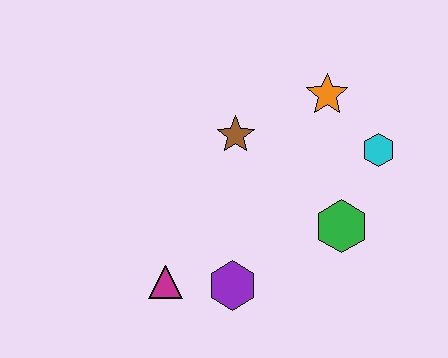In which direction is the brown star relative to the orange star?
The brown star is to the left of the orange star.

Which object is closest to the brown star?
The orange star is closest to the brown star.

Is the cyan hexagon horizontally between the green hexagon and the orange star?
No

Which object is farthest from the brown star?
The magenta triangle is farthest from the brown star.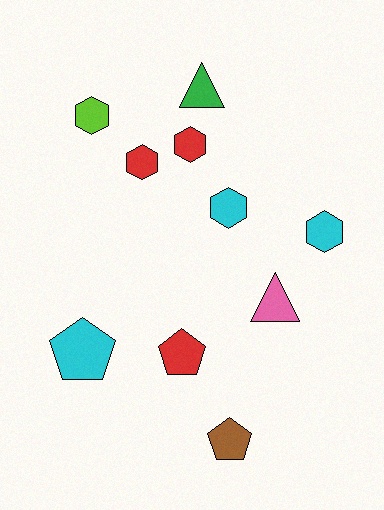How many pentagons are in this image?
There are 3 pentagons.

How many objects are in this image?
There are 10 objects.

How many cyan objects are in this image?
There are 3 cyan objects.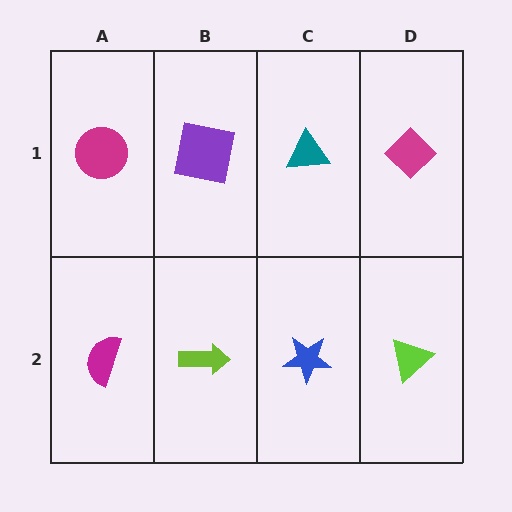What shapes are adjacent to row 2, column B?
A purple square (row 1, column B), a magenta semicircle (row 2, column A), a blue star (row 2, column C).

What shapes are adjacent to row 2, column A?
A magenta circle (row 1, column A), a lime arrow (row 2, column B).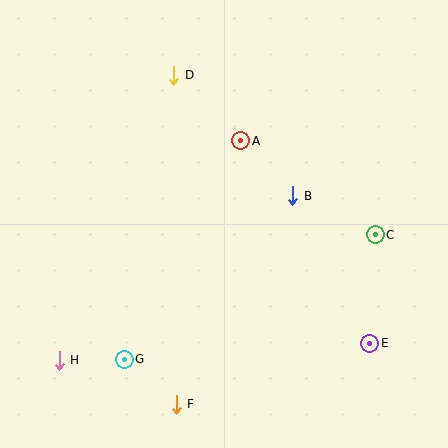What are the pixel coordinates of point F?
Point F is at (176, 404).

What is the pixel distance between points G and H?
The distance between G and H is 65 pixels.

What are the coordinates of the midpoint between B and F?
The midpoint between B and F is at (234, 300).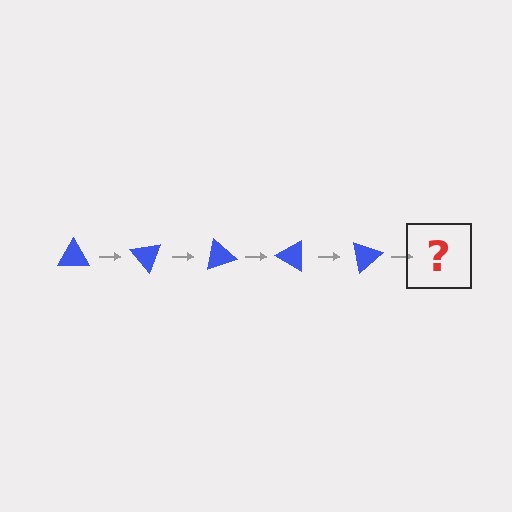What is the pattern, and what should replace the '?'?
The pattern is that the triangle rotates 50 degrees each step. The '?' should be a blue triangle rotated 250 degrees.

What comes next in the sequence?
The next element should be a blue triangle rotated 250 degrees.